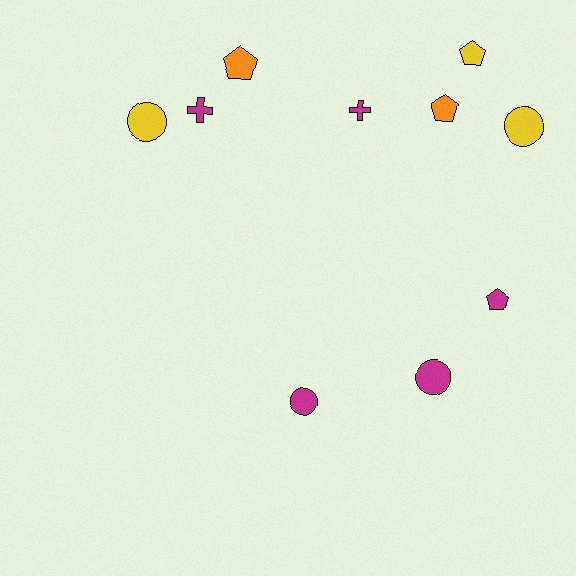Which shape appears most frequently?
Pentagon, with 4 objects.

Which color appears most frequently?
Magenta, with 5 objects.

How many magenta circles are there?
There are 2 magenta circles.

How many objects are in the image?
There are 10 objects.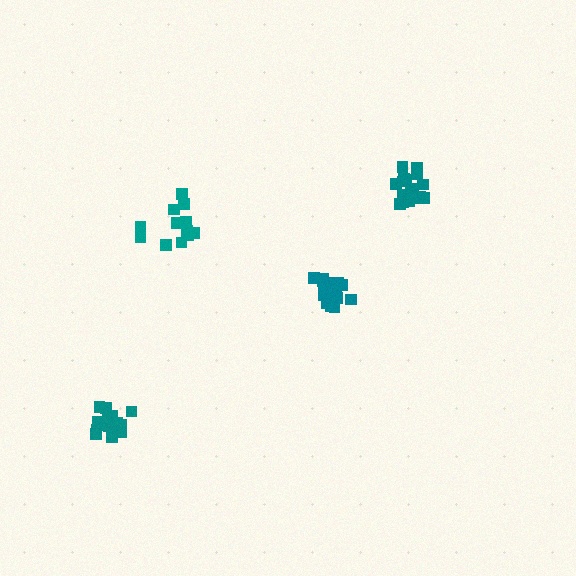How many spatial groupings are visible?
There are 4 spatial groupings.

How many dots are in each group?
Group 1: 17 dots, Group 2: 13 dots, Group 3: 18 dots, Group 4: 17 dots (65 total).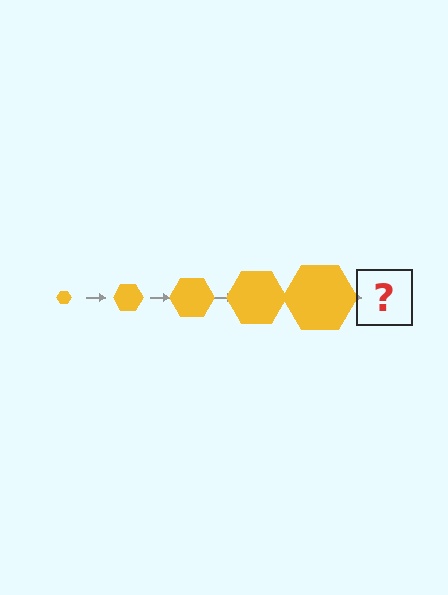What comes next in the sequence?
The next element should be a yellow hexagon, larger than the previous one.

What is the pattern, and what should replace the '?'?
The pattern is that the hexagon gets progressively larger each step. The '?' should be a yellow hexagon, larger than the previous one.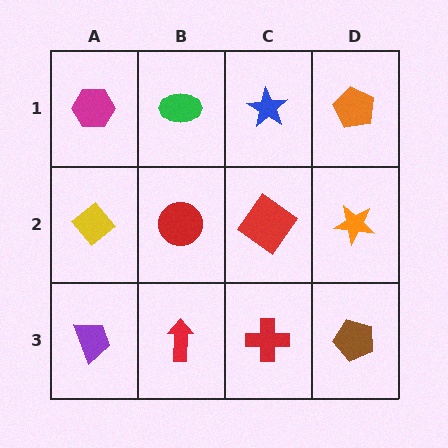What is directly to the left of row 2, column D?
A red diamond.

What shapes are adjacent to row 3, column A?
A yellow diamond (row 2, column A), a red arrow (row 3, column B).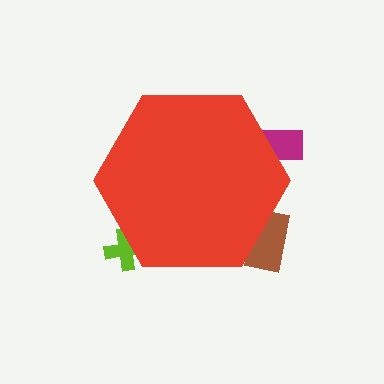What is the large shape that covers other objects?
A red hexagon.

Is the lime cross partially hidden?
Yes, the lime cross is partially hidden behind the red hexagon.